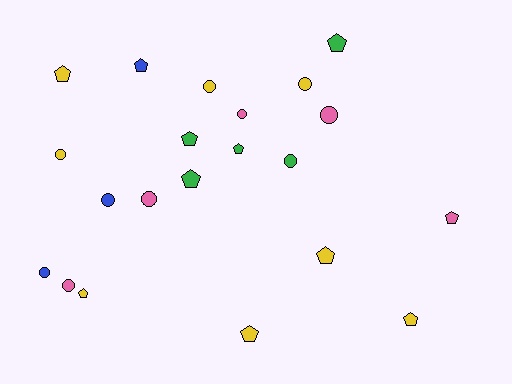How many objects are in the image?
There are 21 objects.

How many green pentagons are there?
There are 4 green pentagons.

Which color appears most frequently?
Yellow, with 8 objects.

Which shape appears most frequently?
Pentagon, with 11 objects.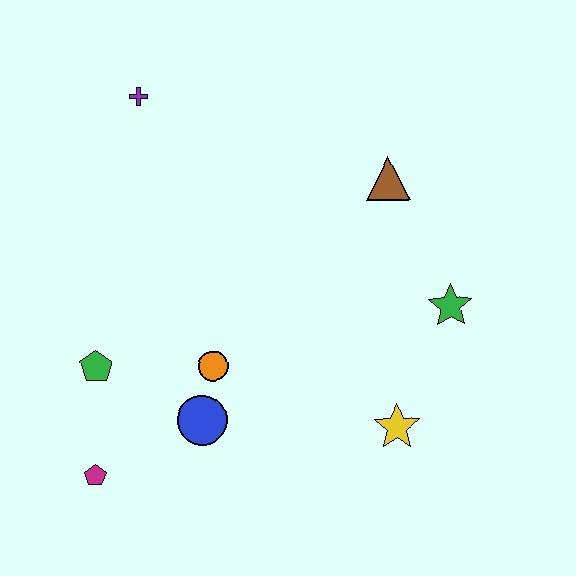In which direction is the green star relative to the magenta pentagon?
The green star is to the right of the magenta pentagon.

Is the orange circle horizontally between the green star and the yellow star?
No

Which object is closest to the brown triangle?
The green star is closest to the brown triangle.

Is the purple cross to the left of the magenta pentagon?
No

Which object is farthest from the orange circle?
The purple cross is farthest from the orange circle.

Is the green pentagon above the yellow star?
Yes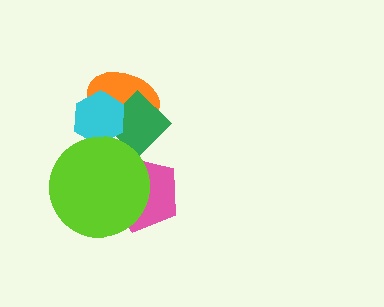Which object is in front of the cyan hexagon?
The lime circle is in front of the cyan hexagon.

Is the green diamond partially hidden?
Yes, it is partially covered by another shape.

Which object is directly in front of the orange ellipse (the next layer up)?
The green diamond is directly in front of the orange ellipse.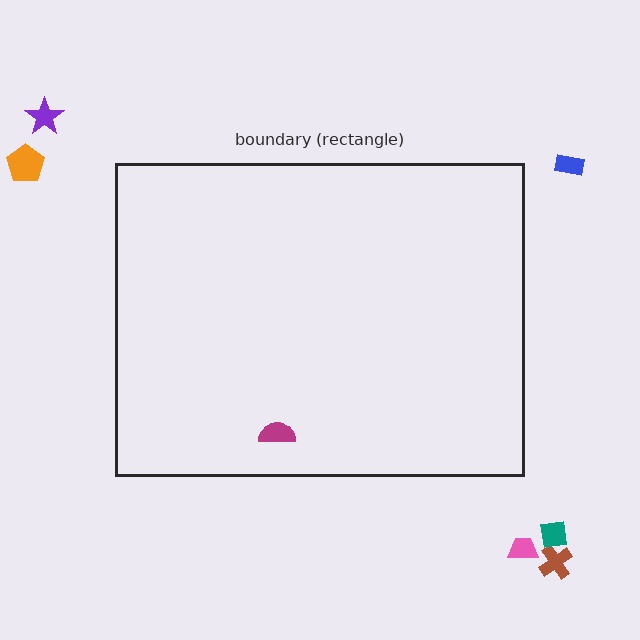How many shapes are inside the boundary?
1 inside, 6 outside.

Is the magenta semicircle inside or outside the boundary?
Inside.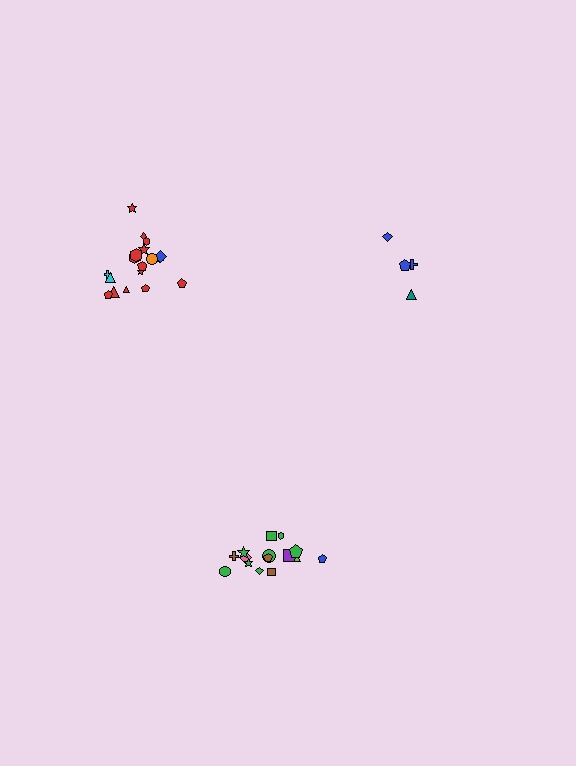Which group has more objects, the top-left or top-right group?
The top-left group.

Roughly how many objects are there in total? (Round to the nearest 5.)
Roughly 35 objects in total.